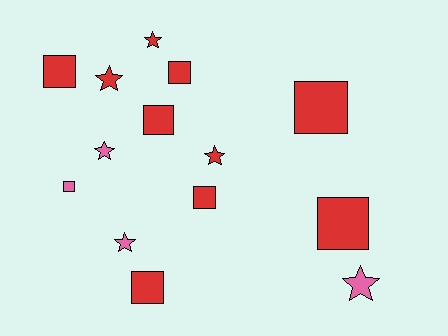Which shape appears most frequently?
Square, with 8 objects.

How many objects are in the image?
There are 14 objects.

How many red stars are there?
There are 3 red stars.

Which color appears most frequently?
Red, with 10 objects.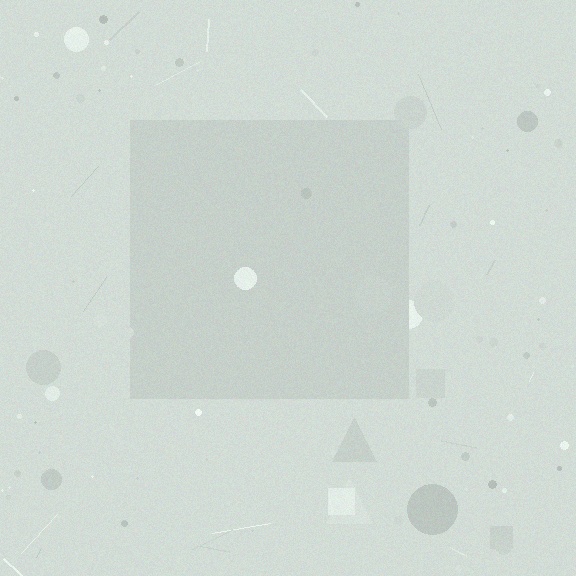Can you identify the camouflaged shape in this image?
The camouflaged shape is a square.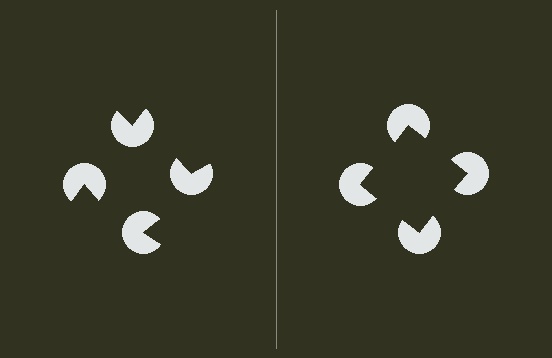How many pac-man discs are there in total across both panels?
8 — 4 on each side.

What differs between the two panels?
The pac-man discs are positioned identically on both sides; only the wedge orientations differ. On the right they align to a square; on the left they are misaligned.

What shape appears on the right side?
An illusory square.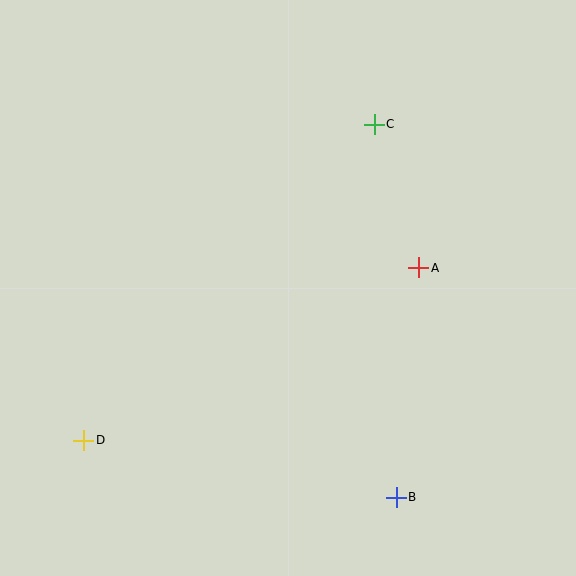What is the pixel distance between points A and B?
The distance between A and B is 231 pixels.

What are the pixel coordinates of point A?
Point A is at (419, 268).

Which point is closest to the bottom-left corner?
Point D is closest to the bottom-left corner.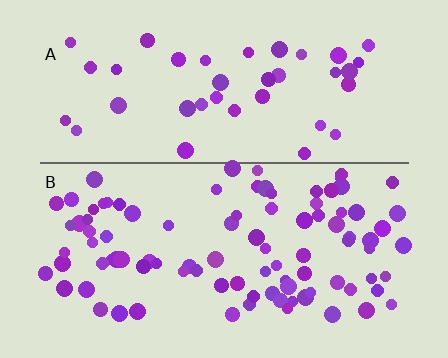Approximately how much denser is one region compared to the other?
Approximately 2.3× — region B over region A.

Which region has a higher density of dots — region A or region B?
B (the bottom).